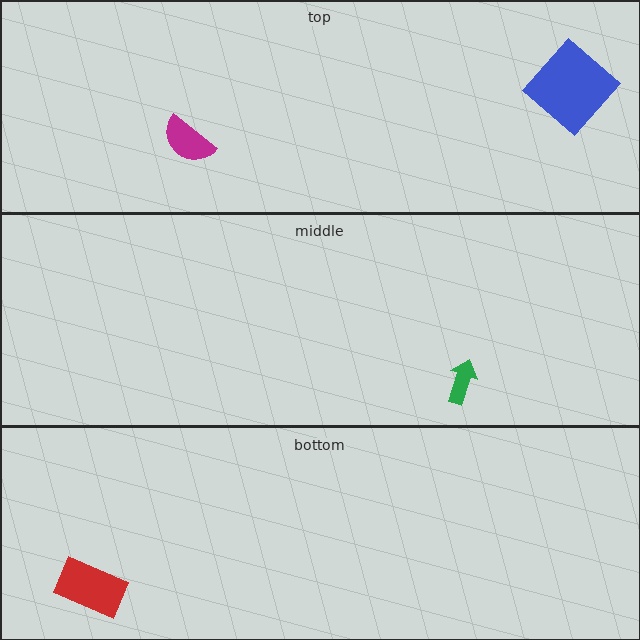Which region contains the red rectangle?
The bottom region.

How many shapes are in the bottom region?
1.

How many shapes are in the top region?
2.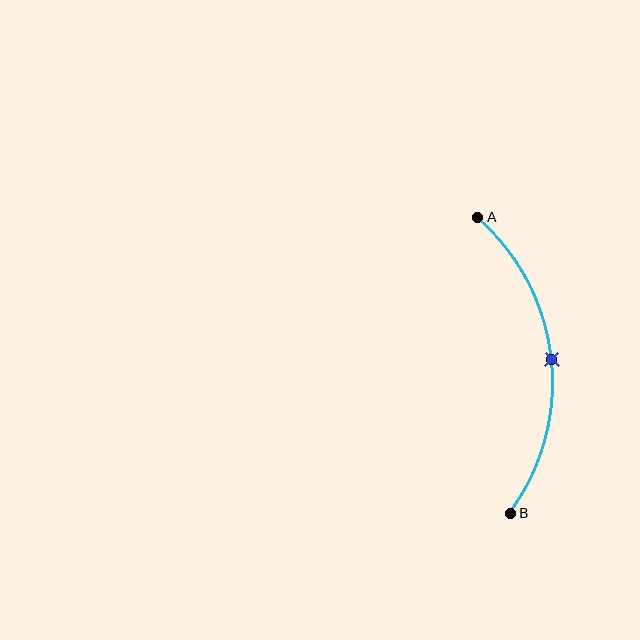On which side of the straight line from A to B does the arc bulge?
The arc bulges to the right of the straight line connecting A and B.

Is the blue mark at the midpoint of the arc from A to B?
Yes. The blue mark lies on the arc at equal arc-length from both A and B — it is the arc midpoint.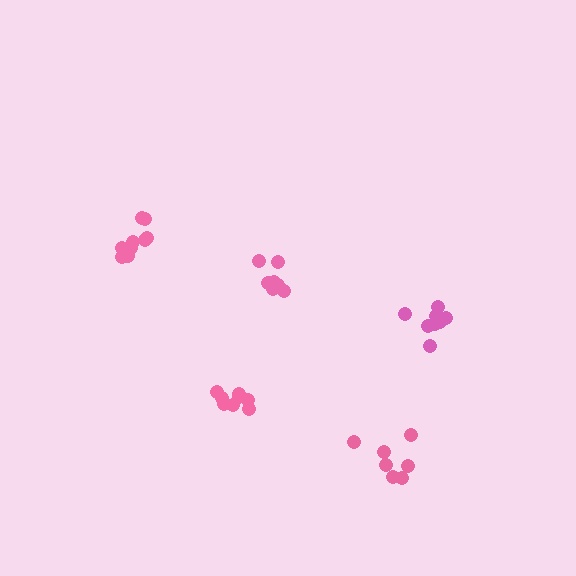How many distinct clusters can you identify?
There are 5 distinct clusters.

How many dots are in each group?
Group 1: 7 dots, Group 2: 7 dots, Group 3: 8 dots, Group 4: 10 dots, Group 5: 8 dots (40 total).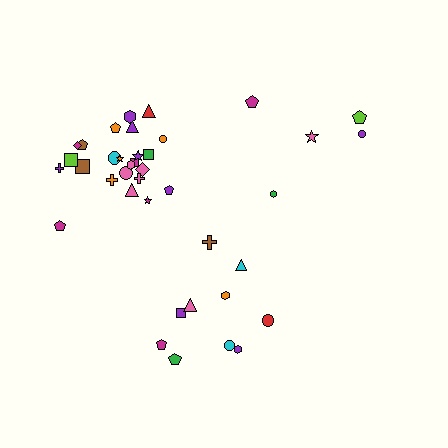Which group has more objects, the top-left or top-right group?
The top-left group.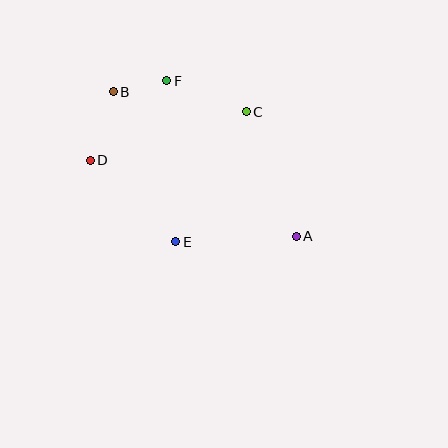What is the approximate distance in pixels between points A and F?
The distance between A and F is approximately 202 pixels.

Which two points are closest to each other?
Points B and F are closest to each other.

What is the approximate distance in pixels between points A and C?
The distance between A and C is approximately 134 pixels.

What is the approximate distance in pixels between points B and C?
The distance between B and C is approximately 135 pixels.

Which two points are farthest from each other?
Points A and B are farthest from each other.